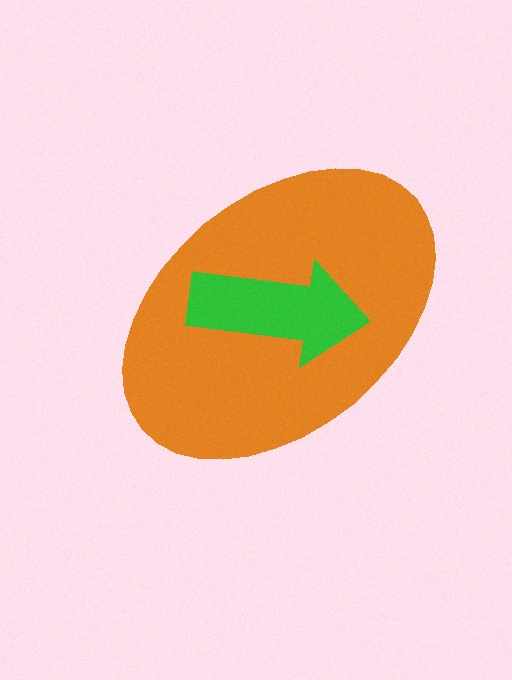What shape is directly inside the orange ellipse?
The green arrow.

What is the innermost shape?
The green arrow.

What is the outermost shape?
The orange ellipse.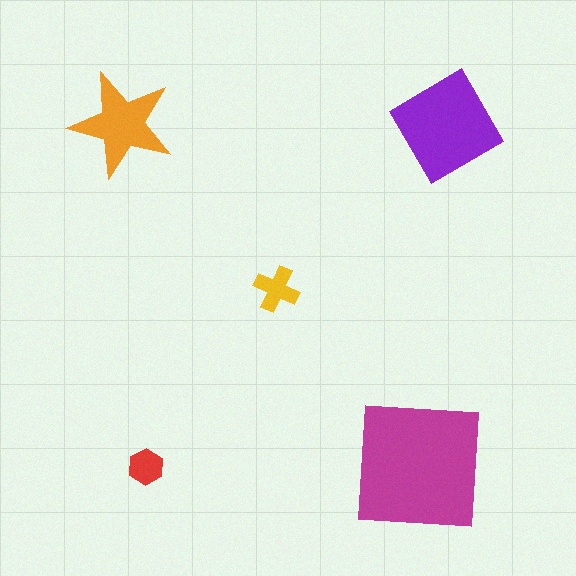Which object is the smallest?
The red hexagon.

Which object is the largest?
The magenta square.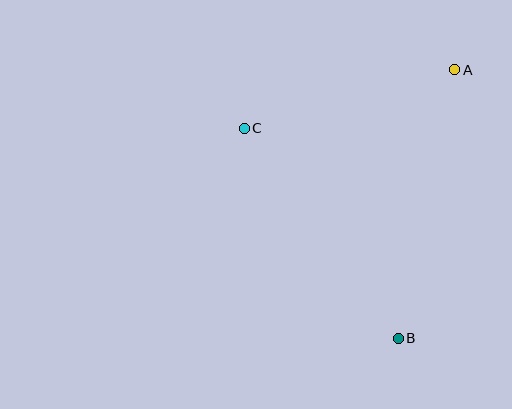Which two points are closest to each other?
Points A and C are closest to each other.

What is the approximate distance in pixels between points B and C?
The distance between B and C is approximately 260 pixels.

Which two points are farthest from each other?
Points A and B are farthest from each other.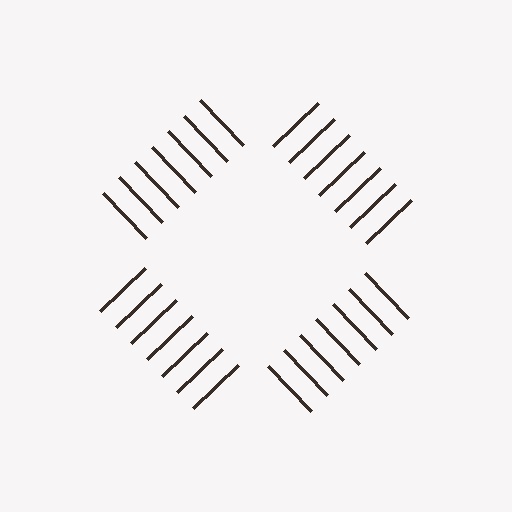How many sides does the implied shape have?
4 sides — the line-ends trace a square.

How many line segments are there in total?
28 — 7 along each of the 4 edges.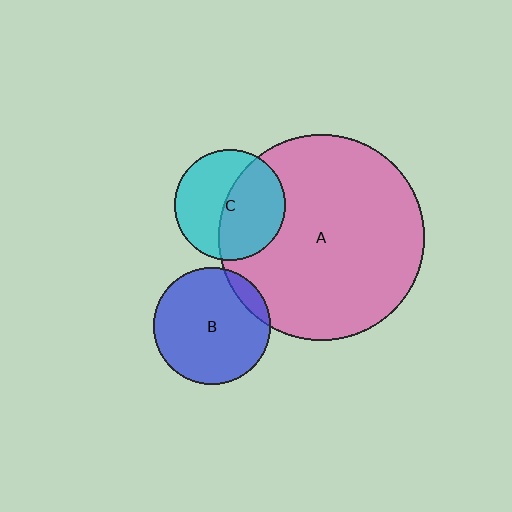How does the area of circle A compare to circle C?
Approximately 3.4 times.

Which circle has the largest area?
Circle A (pink).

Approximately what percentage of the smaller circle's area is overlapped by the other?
Approximately 10%.